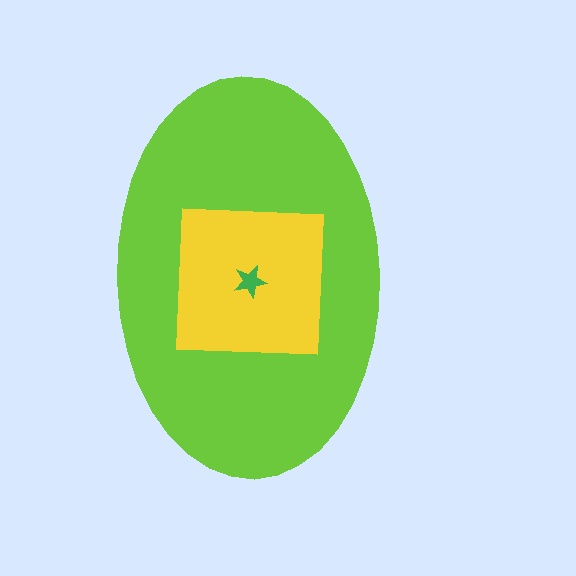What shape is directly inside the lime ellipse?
The yellow square.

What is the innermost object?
The green star.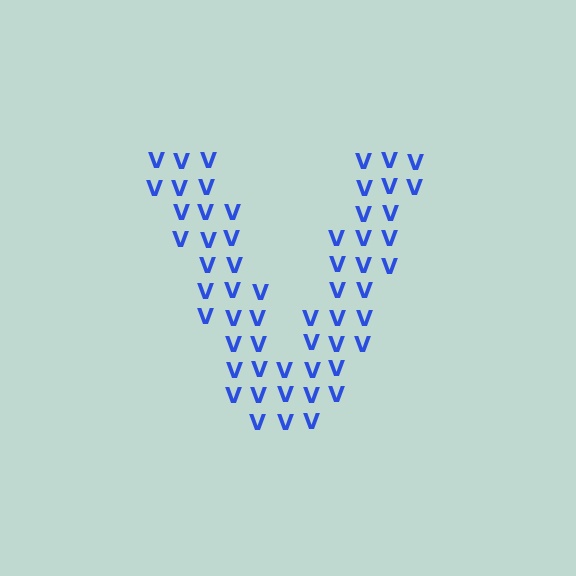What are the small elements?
The small elements are letter V's.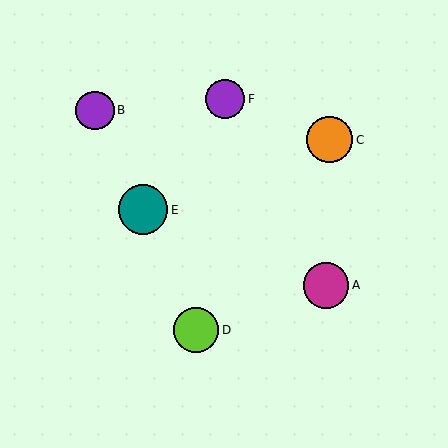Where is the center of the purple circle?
The center of the purple circle is at (225, 99).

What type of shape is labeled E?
Shape E is a teal circle.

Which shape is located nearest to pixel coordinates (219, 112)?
The purple circle (labeled F) at (225, 99) is nearest to that location.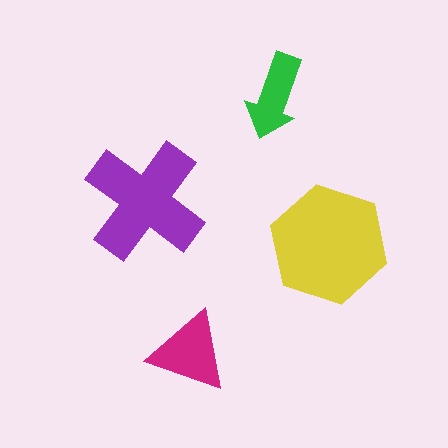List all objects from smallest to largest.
The green arrow, the magenta triangle, the purple cross, the yellow hexagon.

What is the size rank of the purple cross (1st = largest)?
2nd.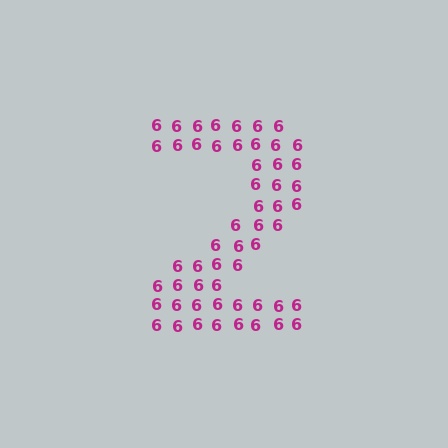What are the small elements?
The small elements are digit 6's.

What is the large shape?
The large shape is the digit 2.